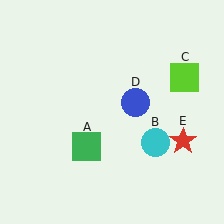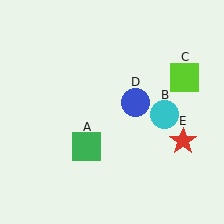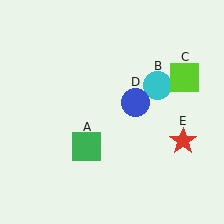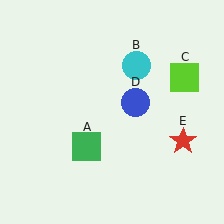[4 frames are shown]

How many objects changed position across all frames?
1 object changed position: cyan circle (object B).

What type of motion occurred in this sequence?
The cyan circle (object B) rotated counterclockwise around the center of the scene.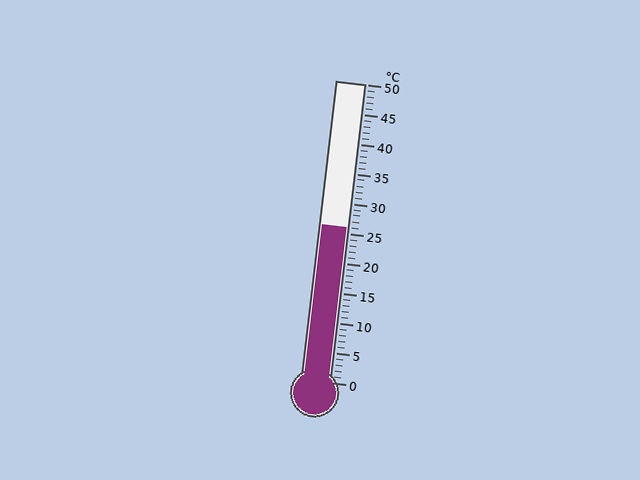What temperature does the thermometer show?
The thermometer shows approximately 26°C.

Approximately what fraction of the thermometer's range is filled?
The thermometer is filled to approximately 50% of its range.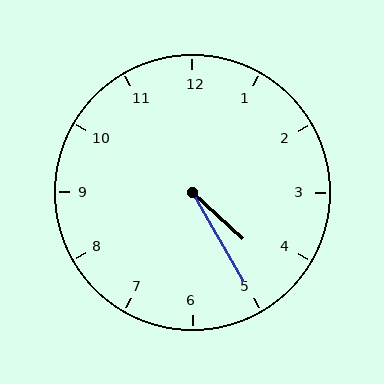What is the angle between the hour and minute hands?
Approximately 18 degrees.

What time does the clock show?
4:25.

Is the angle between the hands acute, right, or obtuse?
It is acute.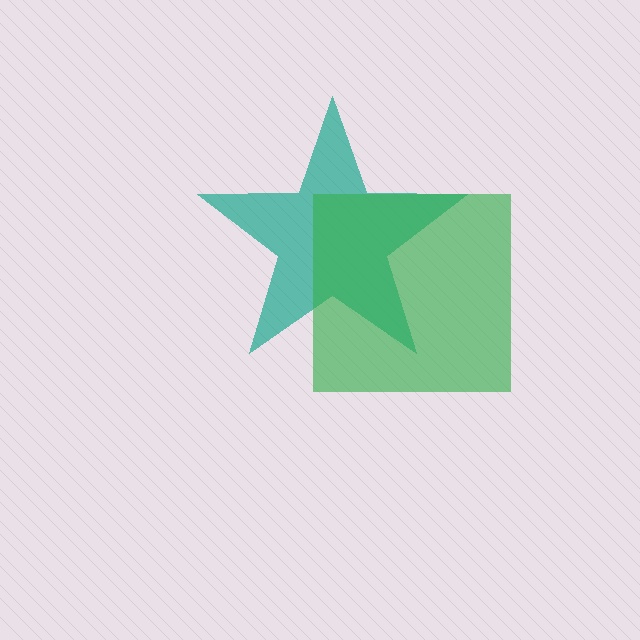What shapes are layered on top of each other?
The layered shapes are: a teal star, a green square.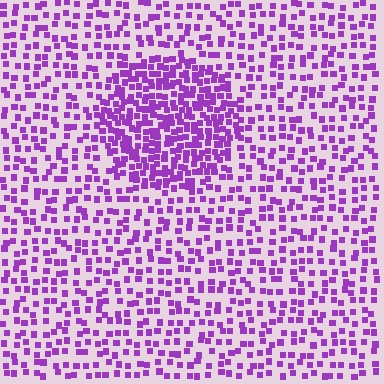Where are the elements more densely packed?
The elements are more densely packed inside the circle boundary.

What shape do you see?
I see a circle.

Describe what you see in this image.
The image contains small purple elements arranged at two different densities. A circle-shaped region is visible where the elements are more densely packed than the surrounding area.